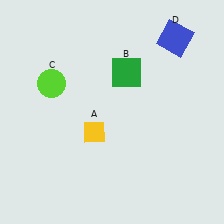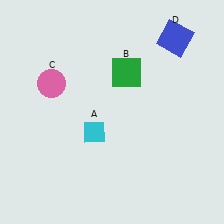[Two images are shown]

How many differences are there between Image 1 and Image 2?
There are 2 differences between the two images.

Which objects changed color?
A changed from yellow to cyan. C changed from lime to pink.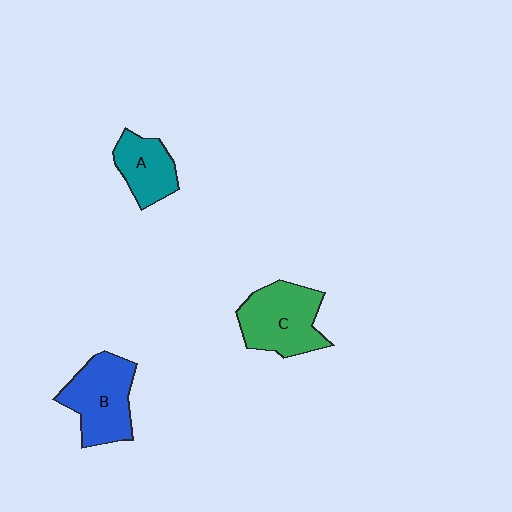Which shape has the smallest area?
Shape A (teal).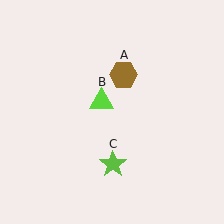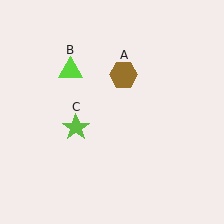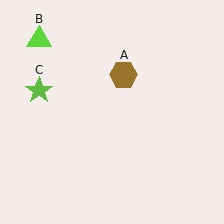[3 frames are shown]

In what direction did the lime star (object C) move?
The lime star (object C) moved up and to the left.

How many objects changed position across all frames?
2 objects changed position: lime triangle (object B), lime star (object C).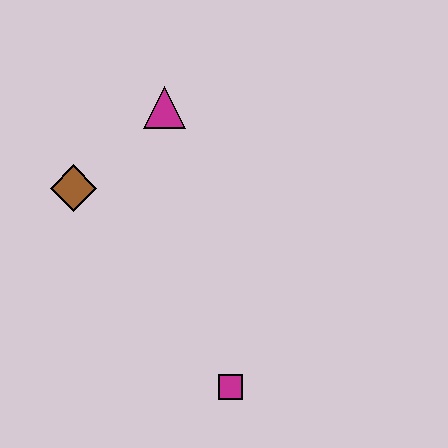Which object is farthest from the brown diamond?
The magenta square is farthest from the brown diamond.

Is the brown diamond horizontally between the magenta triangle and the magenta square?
No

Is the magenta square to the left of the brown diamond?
No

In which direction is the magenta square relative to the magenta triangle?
The magenta square is below the magenta triangle.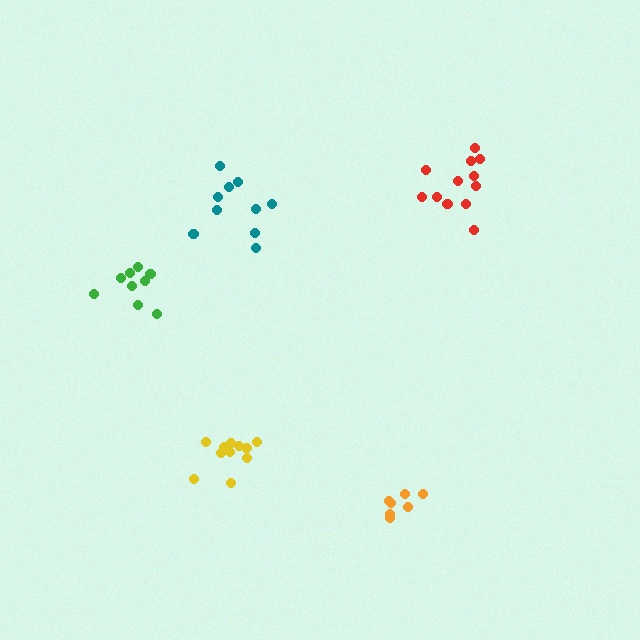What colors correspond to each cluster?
The clusters are colored: teal, red, yellow, green, orange.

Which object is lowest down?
The orange cluster is bottommost.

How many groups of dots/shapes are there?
There are 5 groups.